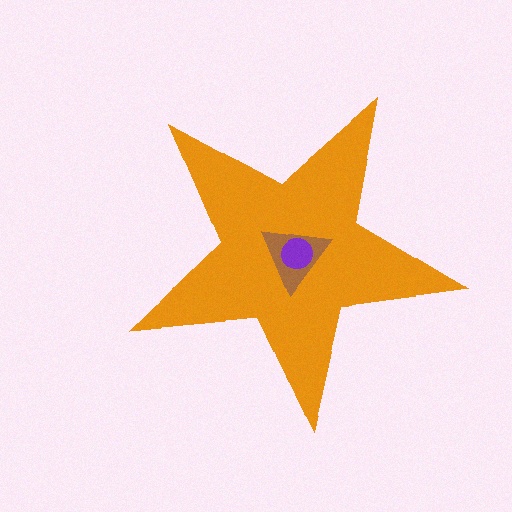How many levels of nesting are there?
3.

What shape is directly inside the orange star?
The brown triangle.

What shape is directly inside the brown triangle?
The purple circle.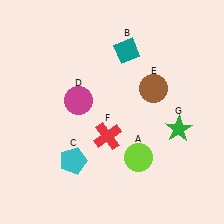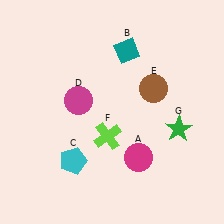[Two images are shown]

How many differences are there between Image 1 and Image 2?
There are 2 differences between the two images.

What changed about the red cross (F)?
In Image 1, F is red. In Image 2, it changed to lime.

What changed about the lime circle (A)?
In Image 1, A is lime. In Image 2, it changed to magenta.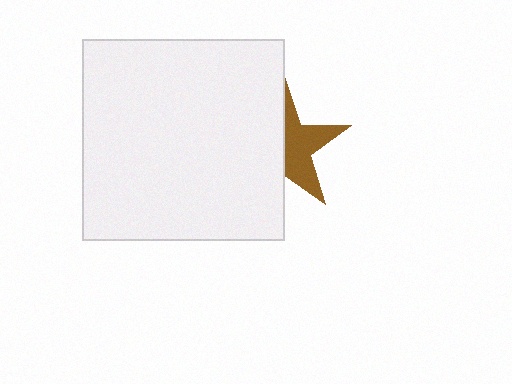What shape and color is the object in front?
The object in front is a white square.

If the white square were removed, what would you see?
You would see the complete brown star.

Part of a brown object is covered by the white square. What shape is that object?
It is a star.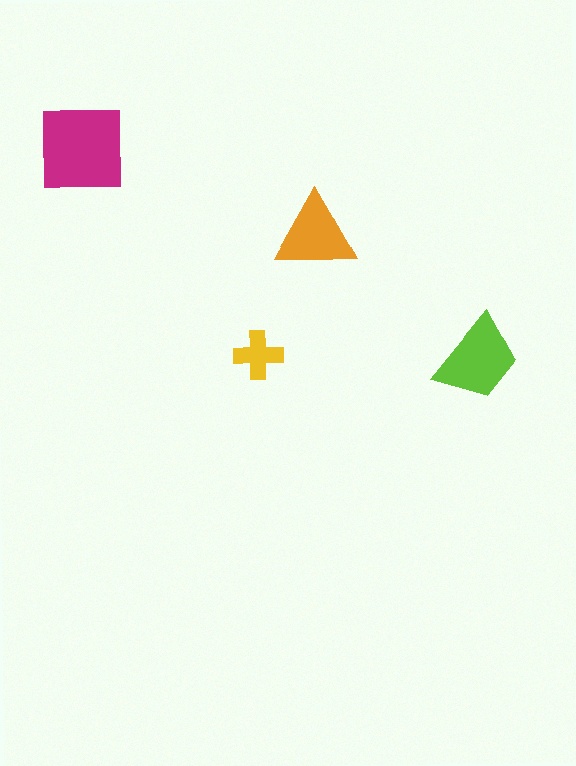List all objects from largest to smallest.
The magenta square, the lime trapezoid, the orange triangle, the yellow cross.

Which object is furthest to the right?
The lime trapezoid is rightmost.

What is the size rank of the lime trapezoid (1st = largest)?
2nd.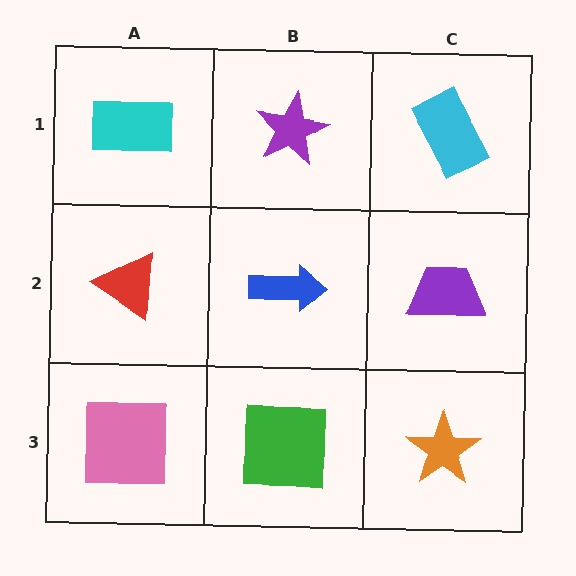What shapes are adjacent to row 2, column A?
A cyan rectangle (row 1, column A), a pink square (row 3, column A), a blue arrow (row 2, column B).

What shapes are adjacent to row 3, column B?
A blue arrow (row 2, column B), a pink square (row 3, column A), an orange star (row 3, column C).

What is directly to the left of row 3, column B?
A pink square.